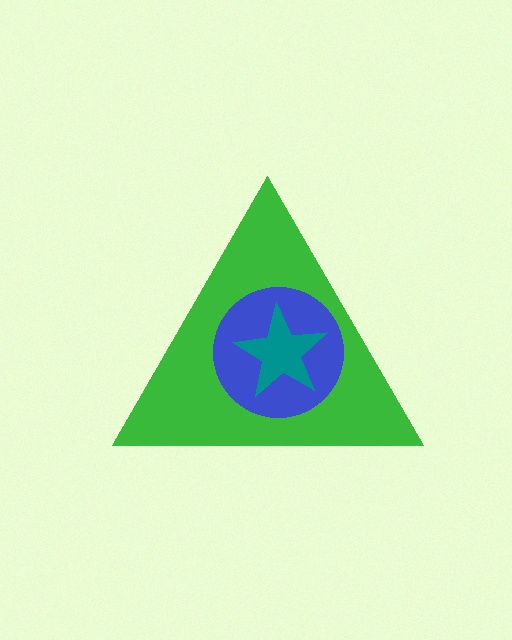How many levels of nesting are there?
3.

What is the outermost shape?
The green triangle.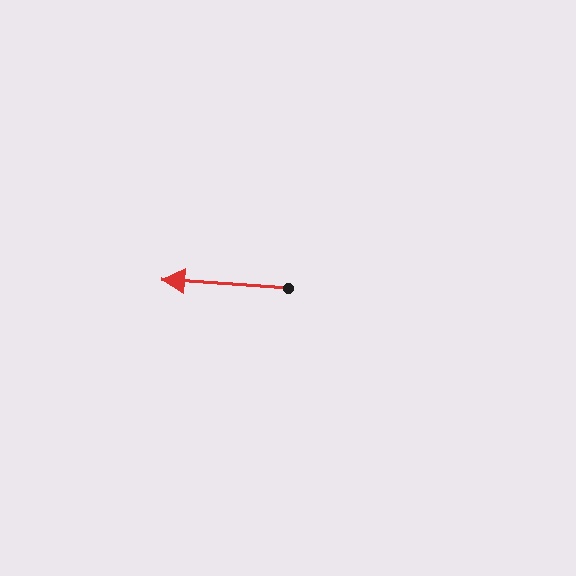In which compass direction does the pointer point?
West.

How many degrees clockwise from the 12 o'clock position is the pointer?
Approximately 274 degrees.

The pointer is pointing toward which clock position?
Roughly 9 o'clock.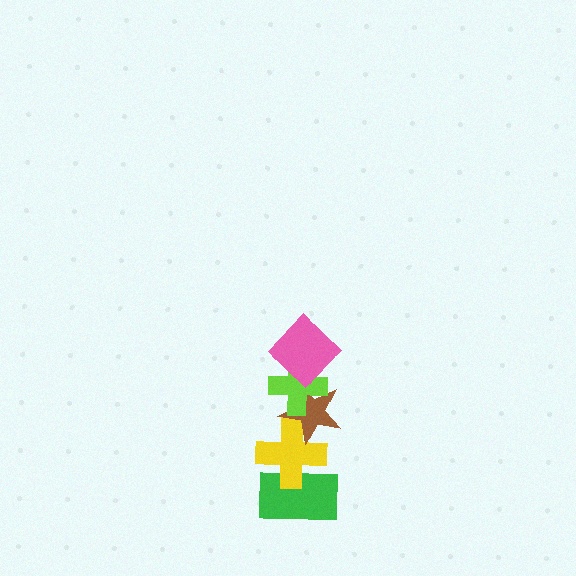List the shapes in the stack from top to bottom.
From top to bottom: the pink diamond, the lime cross, the brown star, the yellow cross, the green rectangle.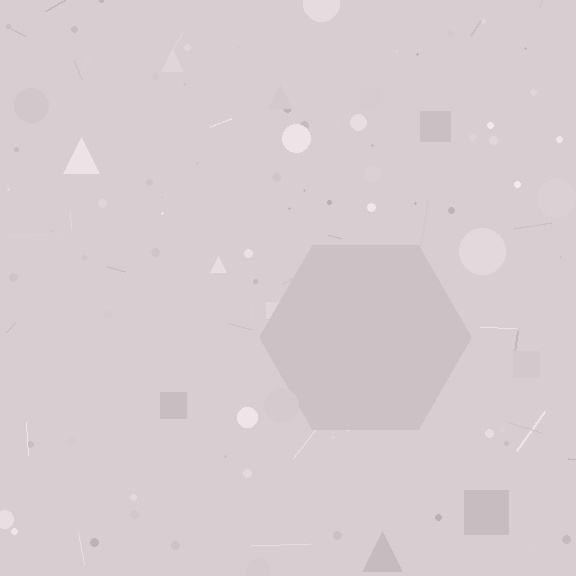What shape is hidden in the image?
A hexagon is hidden in the image.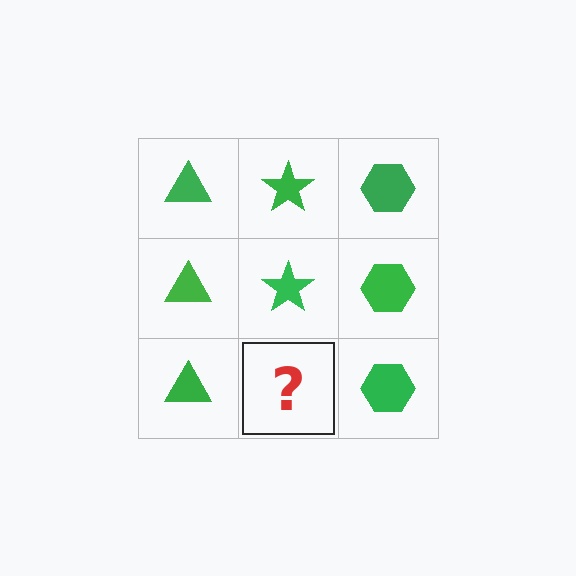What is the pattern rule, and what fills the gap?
The rule is that each column has a consistent shape. The gap should be filled with a green star.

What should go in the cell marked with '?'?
The missing cell should contain a green star.